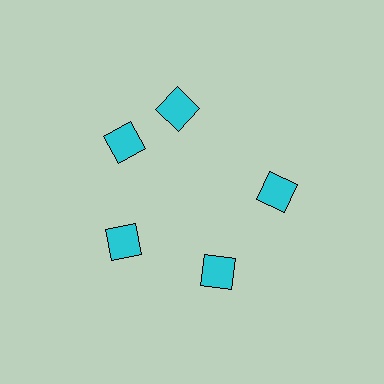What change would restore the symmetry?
The symmetry would be restored by rotating it back into even spacing with its neighbors so that all 5 squares sit at equal angles and equal distance from the center.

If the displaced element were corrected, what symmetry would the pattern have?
It would have 5-fold rotational symmetry — the pattern would map onto itself every 72 degrees.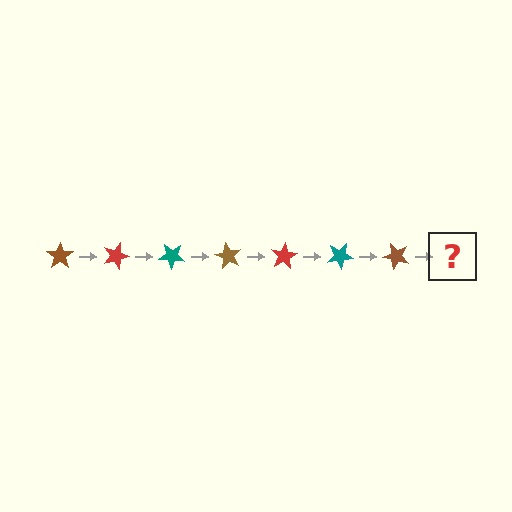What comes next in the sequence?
The next element should be a red star, rotated 140 degrees from the start.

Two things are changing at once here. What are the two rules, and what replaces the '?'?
The two rules are that it rotates 20 degrees each step and the color cycles through brown, red, and teal. The '?' should be a red star, rotated 140 degrees from the start.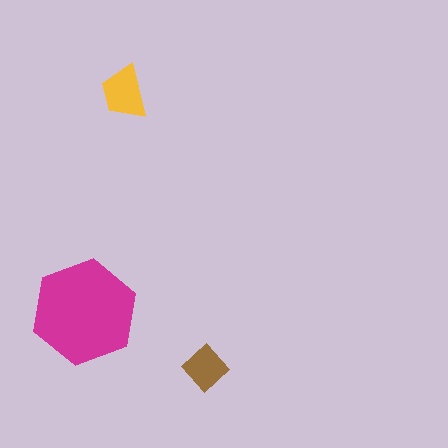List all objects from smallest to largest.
The brown diamond, the yellow trapezoid, the magenta hexagon.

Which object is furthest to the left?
The magenta hexagon is leftmost.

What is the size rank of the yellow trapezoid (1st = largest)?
2nd.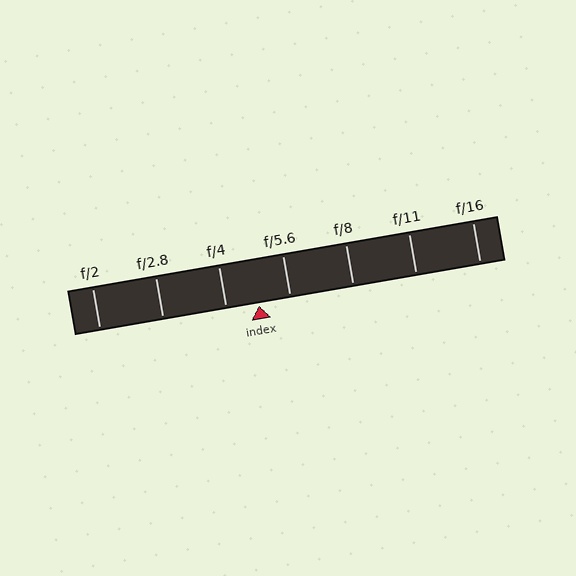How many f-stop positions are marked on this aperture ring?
There are 7 f-stop positions marked.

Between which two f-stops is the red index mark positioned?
The index mark is between f/4 and f/5.6.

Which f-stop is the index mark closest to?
The index mark is closest to f/5.6.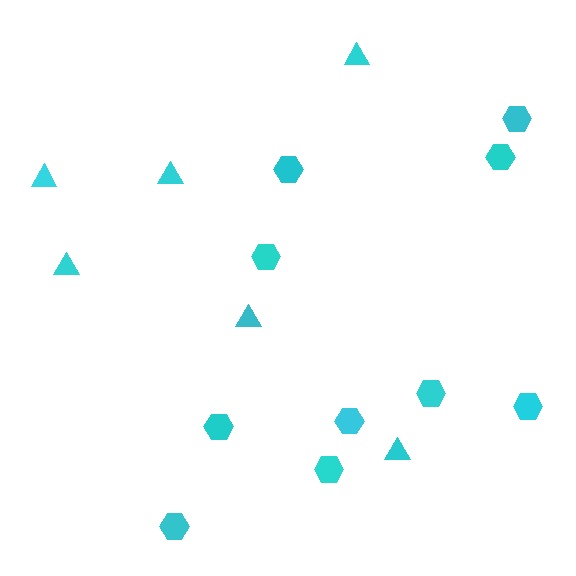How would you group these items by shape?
There are 2 groups: one group of hexagons (10) and one group of triangles (6).